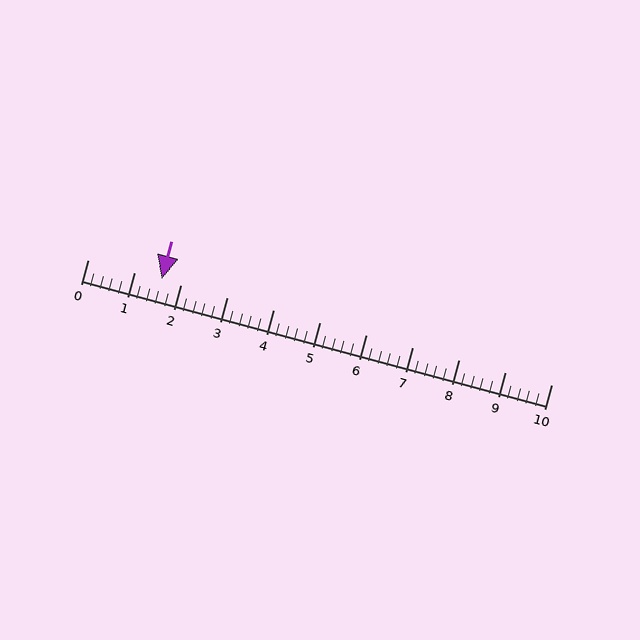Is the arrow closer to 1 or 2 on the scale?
The arrow is closer to 2.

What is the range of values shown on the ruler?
The ruler shows values from 0 to 10.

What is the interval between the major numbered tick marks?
The major tick marks are spaced 1 units apart.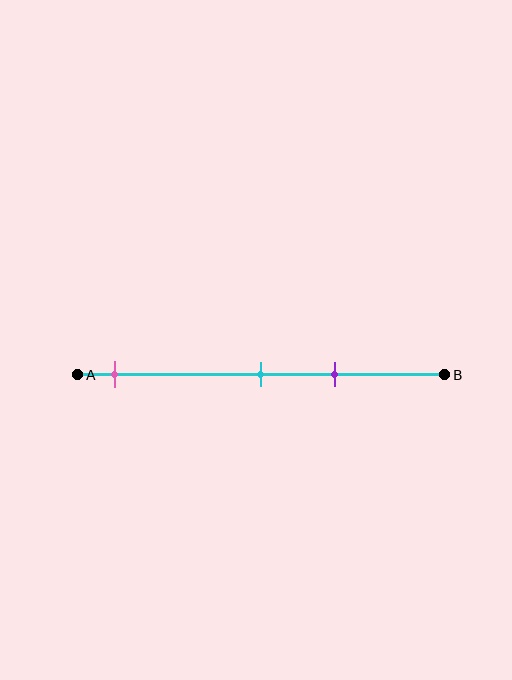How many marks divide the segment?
There are 3 marks dividing the segment.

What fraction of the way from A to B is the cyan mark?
The cyan mark is approximately 50% (0.5) of the way from A to B.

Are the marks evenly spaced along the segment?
No, the marks are not evenly spaced.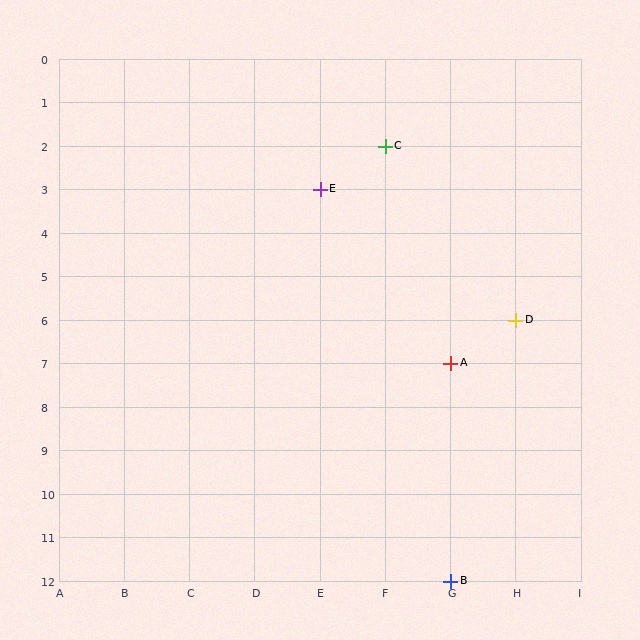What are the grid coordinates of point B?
Point B is at grid coordinates (G, 12).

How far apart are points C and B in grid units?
Points C and B are 1 column and 10 rows apart (about 10.0 grid units diagonally).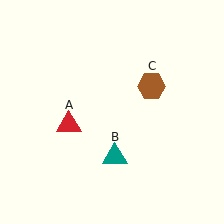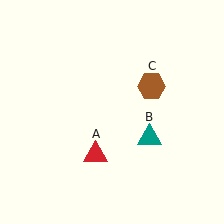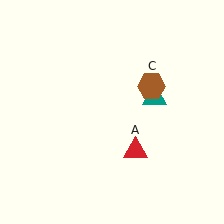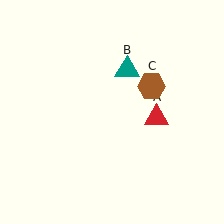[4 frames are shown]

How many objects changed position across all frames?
2 objects changed position: red triangle (object A), teal triangle (object B).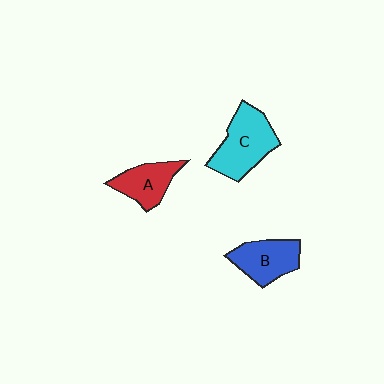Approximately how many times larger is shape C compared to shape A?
Approximately 1.5 times.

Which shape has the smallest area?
Shape A (red).